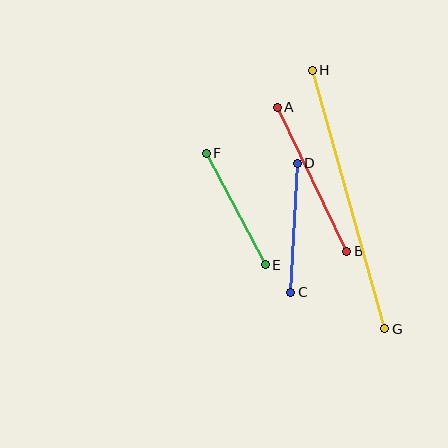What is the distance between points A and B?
The distance is approximately 160 pixels.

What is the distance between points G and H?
The distance is approximately 269 pixels.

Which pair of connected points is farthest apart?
Points G and H are farthest apart.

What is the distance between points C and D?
The distance is approximately 129 pixels.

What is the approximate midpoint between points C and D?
The midpoint is at approximately (294, 228) pixels.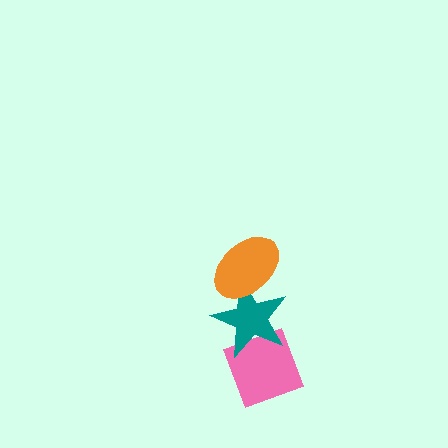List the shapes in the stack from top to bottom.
From top to bottom: the orange ellipse, the teal star, the pink diamond.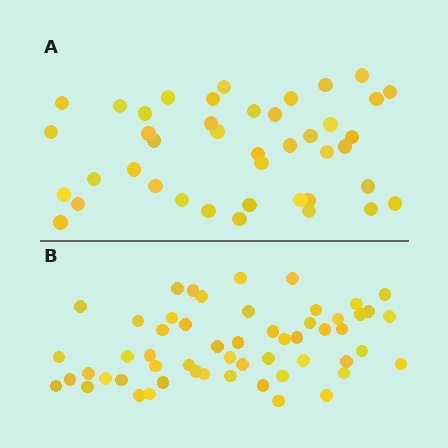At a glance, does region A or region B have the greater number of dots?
Region B (the bottom region) has more dots.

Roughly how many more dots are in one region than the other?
Region B has approximately 15 more dots than region A.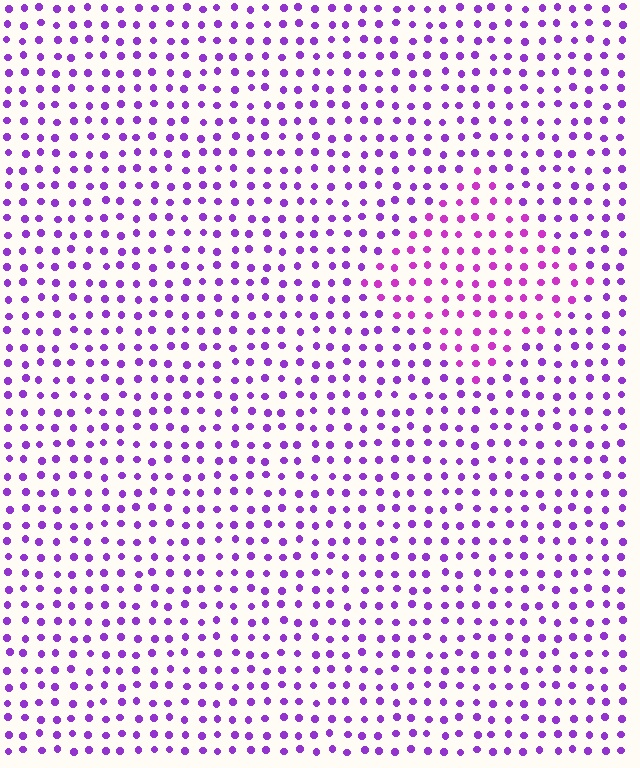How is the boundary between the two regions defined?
The boundary is defined purely by a slight shift in hue (about 25 degrees). Spacing, size, and orientation are identical on both sides.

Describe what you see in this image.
The image is filled with small purple elements in a uniform arrangement. A diamond-shaped region is visible where the elements are tinted to a slightly different hue, forming a subtle color boundary.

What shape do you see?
I see a diamond.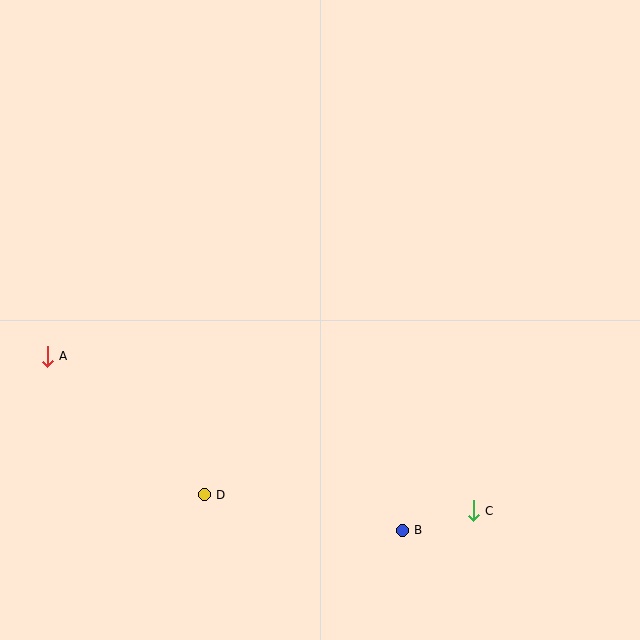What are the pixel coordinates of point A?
Point A is at (47, 356).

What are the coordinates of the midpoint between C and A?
The midpoint between C and A is at (260, 434).